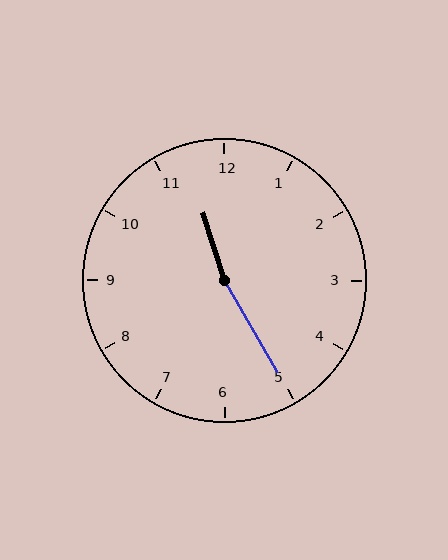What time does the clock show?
11:25.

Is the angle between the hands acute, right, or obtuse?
It is obtuse.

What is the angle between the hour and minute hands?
Approximately 168 degrees.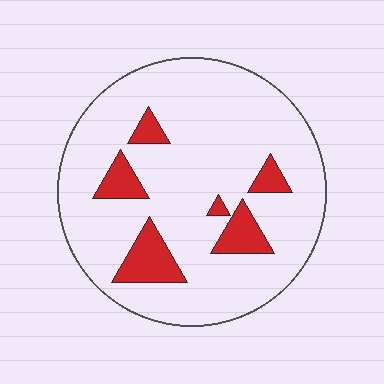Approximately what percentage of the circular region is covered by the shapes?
Approximately 15%.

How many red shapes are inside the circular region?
6.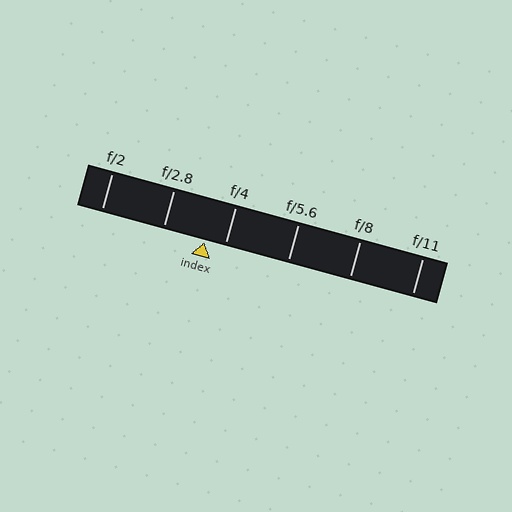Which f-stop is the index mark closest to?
The index mark is closest to f/4.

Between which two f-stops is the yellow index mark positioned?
The index mark is between f/2.8 and f/4.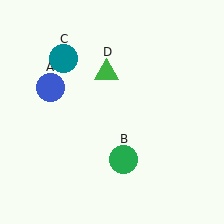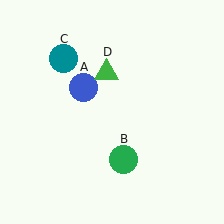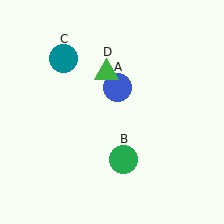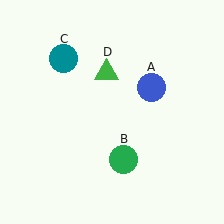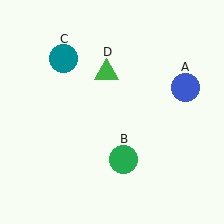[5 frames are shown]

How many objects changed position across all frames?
1 object changed position: blue circle (object A).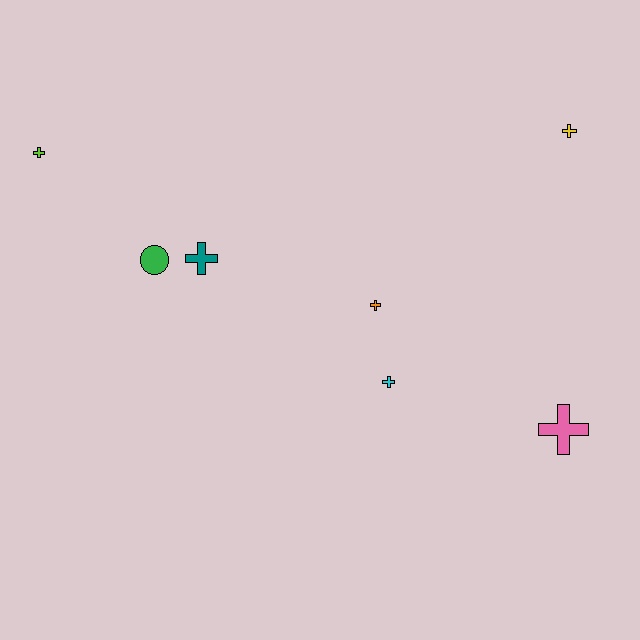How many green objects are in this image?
There is 1 green object.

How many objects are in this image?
There are 7 objects.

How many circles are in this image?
There is 1 circle.